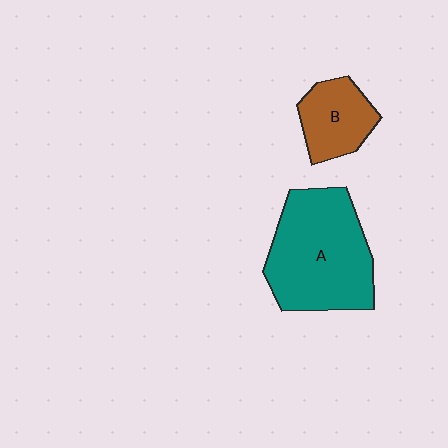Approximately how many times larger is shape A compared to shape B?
Approximately 2.2 times.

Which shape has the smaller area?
Shape B (brown).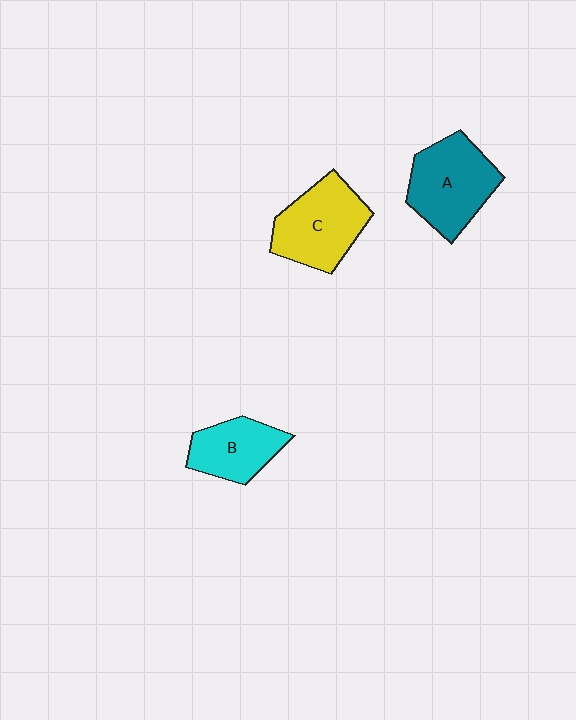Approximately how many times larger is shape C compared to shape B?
Approximately 1.4 times.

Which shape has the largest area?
Shape A (teal).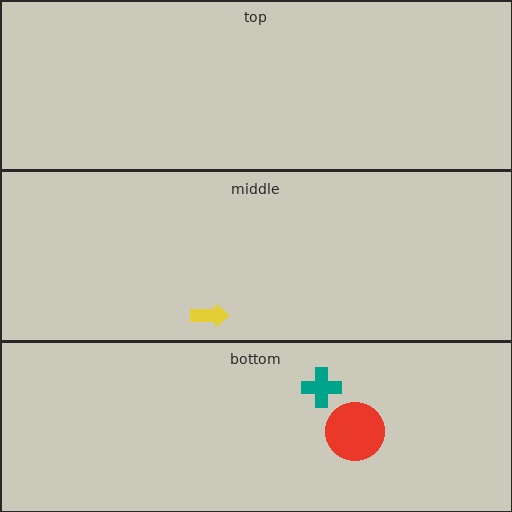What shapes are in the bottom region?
The teal cross, the red circle.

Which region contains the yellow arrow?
The middle region.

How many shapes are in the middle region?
1.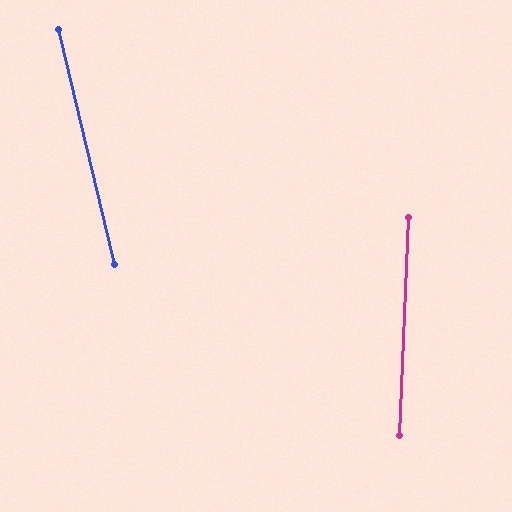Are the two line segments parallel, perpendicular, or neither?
Neither parallel nor perpendicular — they differ by about 16°.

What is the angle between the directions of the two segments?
Approximately 16 degrees.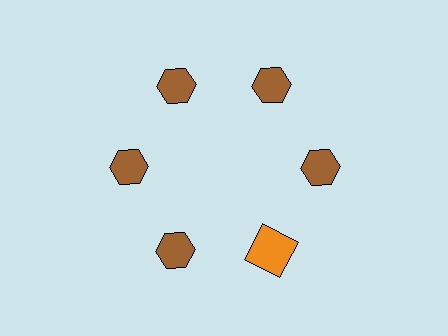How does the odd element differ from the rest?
It differs in both color (orange instead of brown) and shape (square instead of hexagon).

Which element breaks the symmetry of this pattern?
The orange square at roughly the 5 o'clock position breaks the symmetry. All other shapes are brown hexagons.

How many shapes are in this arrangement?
There are 6 shapes arranged in a ring pattern.